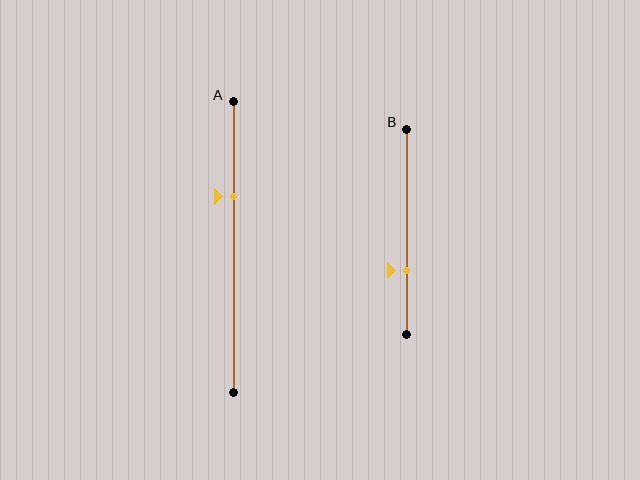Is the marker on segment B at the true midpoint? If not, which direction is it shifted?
No, the marker on segment B is shifted downward by about 19% of the segment length.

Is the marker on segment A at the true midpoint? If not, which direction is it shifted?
No, the marker on segment A is shifted upward by about 17% of the segment length.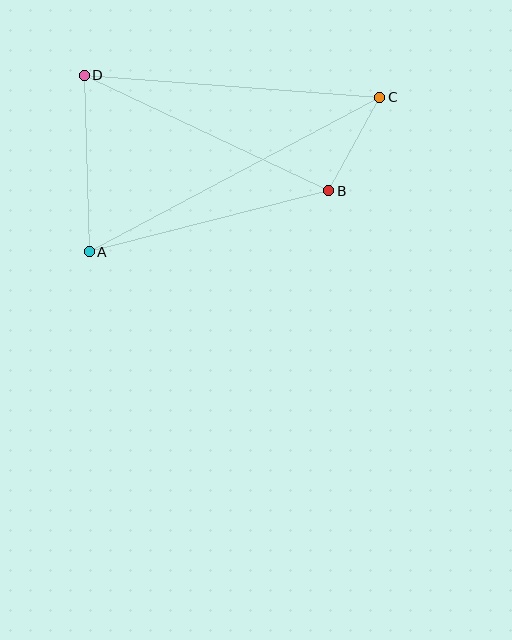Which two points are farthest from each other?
Points A and C are farthest from each other.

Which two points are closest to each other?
Points B and C are closest to each other.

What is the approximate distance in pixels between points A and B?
The distance between A and B is approximately 247 pixels.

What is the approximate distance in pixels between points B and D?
The distance between B and D is approximately 271 pixels.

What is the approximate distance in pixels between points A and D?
The distance between A and D is approximately 177 pixels.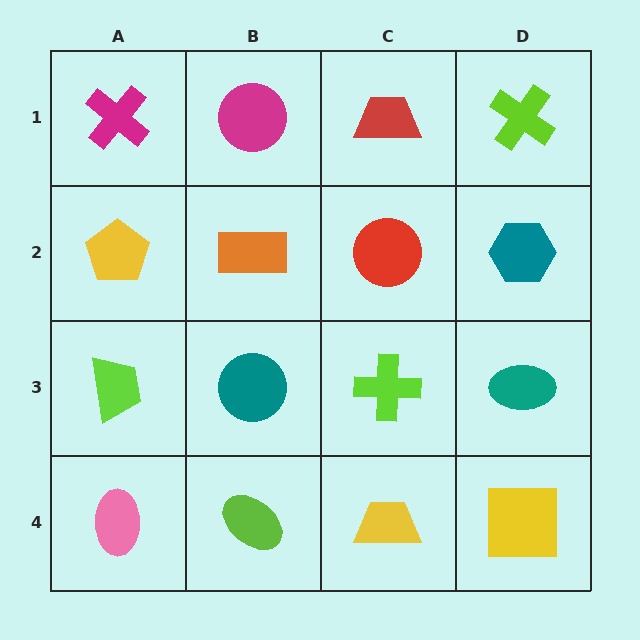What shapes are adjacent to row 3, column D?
A teal hexagon (row 2, column D), a yellow square (row 4, column D), a lime cross (row 3, column C).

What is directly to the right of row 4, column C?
A yellow square.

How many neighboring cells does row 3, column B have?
4.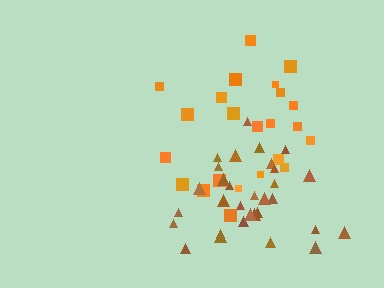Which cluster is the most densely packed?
Brown.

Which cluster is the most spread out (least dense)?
Orange.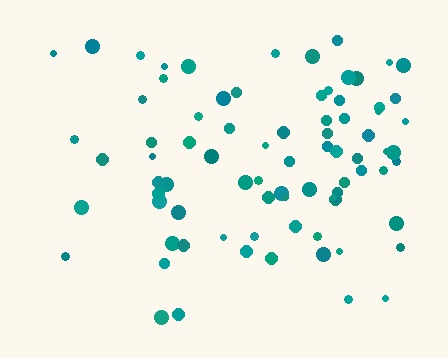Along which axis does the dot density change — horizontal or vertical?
Horizontal.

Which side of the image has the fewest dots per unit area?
The left.